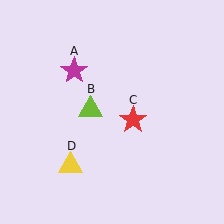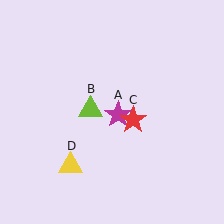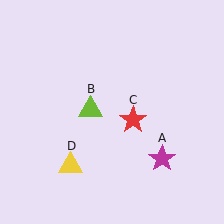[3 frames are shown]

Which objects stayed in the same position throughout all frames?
Lime triangle (object B) and red star (object C) and yellow triangle (object D) remained stationary.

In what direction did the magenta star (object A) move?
The magenta star (object A) moved down and to the right.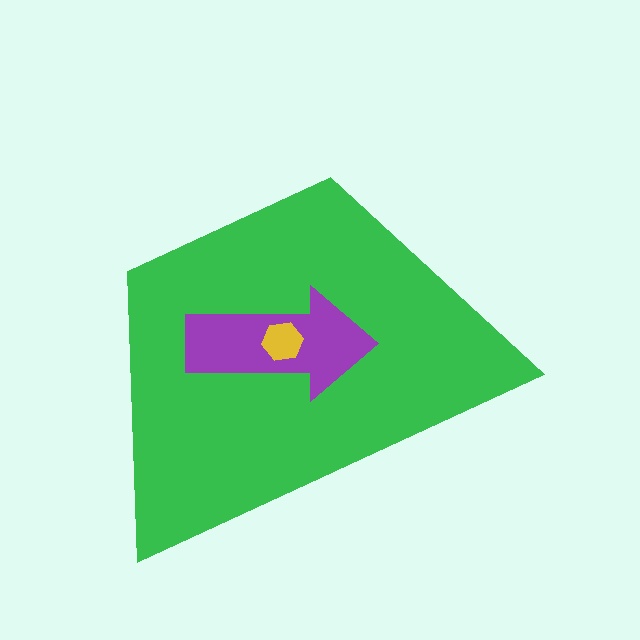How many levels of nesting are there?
3.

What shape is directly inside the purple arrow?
The yellow hexagon.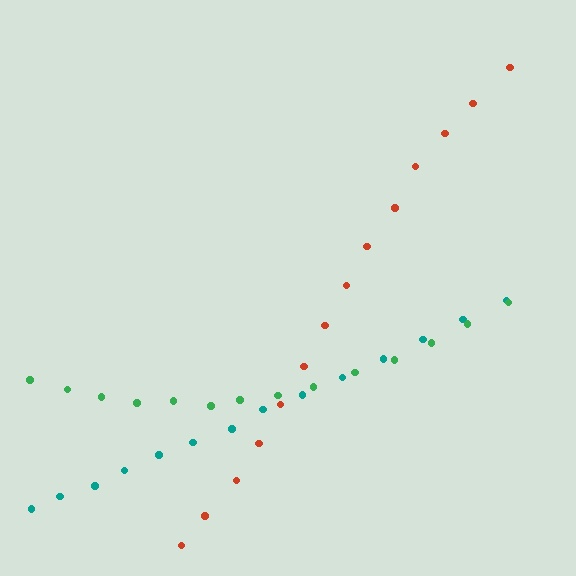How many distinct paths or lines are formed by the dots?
There are 3 distinct paths.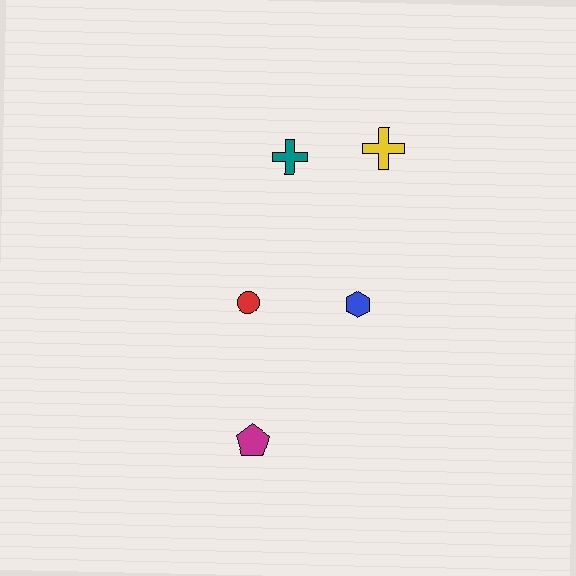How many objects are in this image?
There are 5 objects.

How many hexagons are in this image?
There is 1 hexagon.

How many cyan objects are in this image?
There are no cyan objects.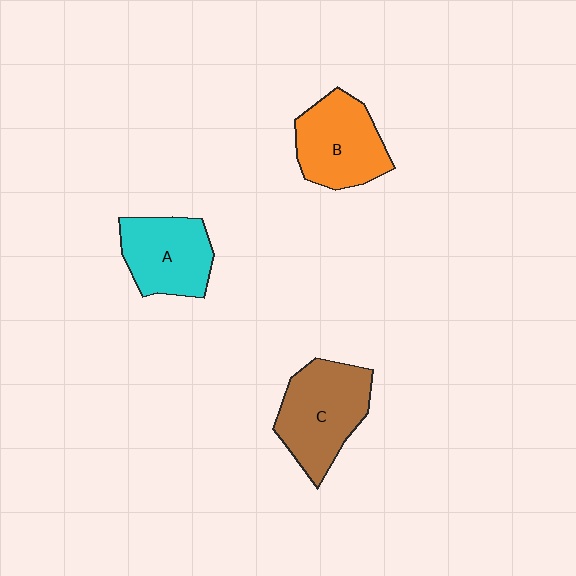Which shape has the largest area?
Shape C (brown).